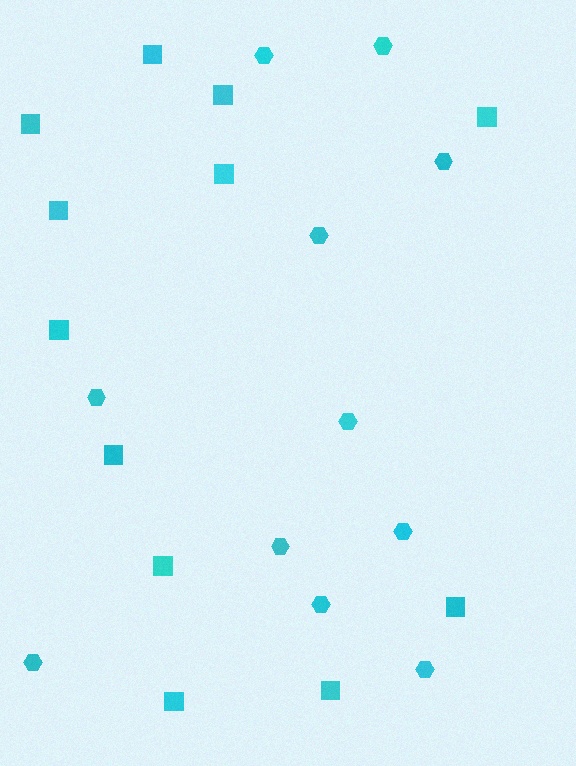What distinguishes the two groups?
There are 2 groups: one group of squares (12) and one group of hexagons (11).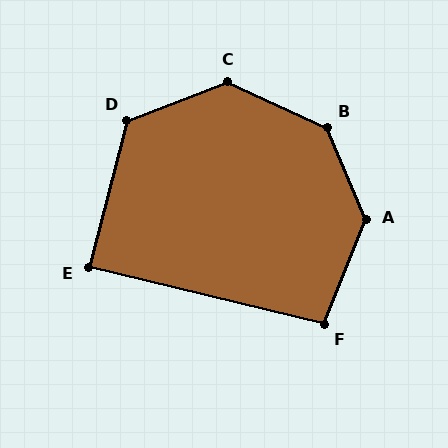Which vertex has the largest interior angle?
B, at approximately 137 degrees.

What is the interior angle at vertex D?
Approximately 126 degrees (obtuse).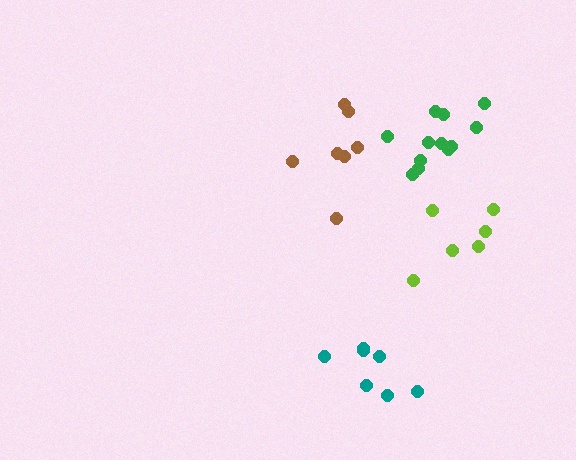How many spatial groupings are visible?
There are 4 spatial groupings.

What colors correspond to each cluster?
The clusters are colored: teal, lime, brown, green.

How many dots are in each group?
Group 1: 7 dots, Group 2: 6 dots, Group 3: 7 dots, Group 4: 12 dots (32 total).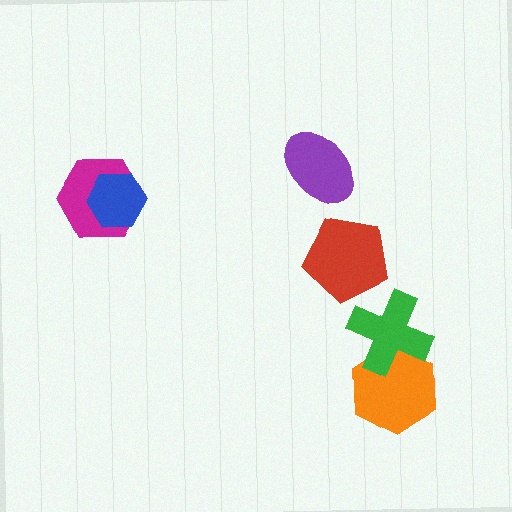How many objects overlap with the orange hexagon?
1 object overlaps with the orange hexagon.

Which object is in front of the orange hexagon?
The green cross is in front of the orange hexagon.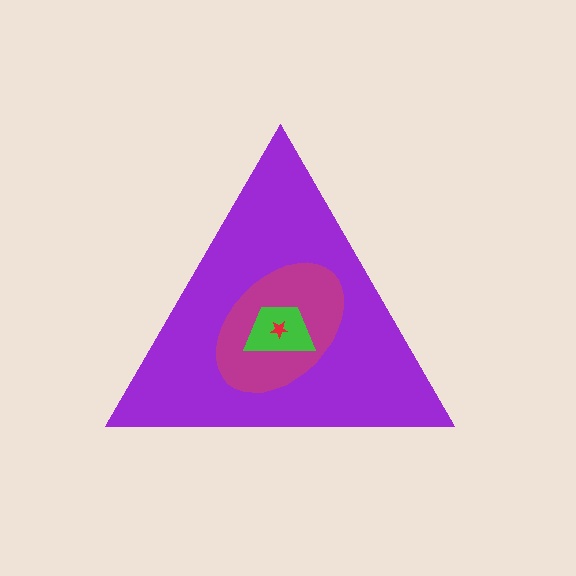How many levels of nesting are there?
4.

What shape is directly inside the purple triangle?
The magenta ellipse.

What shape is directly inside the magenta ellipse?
The green trapezoid.